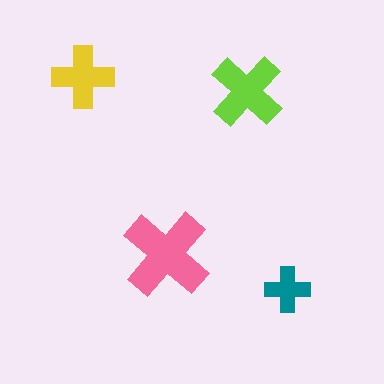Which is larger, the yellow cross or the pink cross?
The pink one.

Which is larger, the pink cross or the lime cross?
The pink one.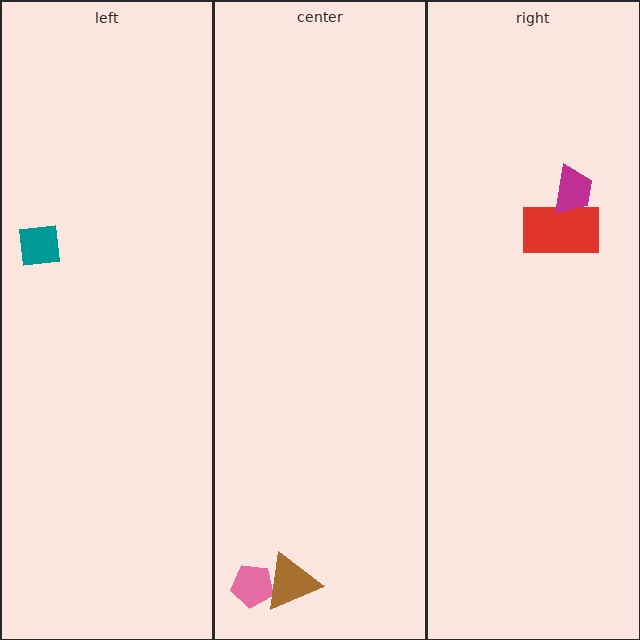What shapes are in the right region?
The red rectangle, the magenta trapezoid.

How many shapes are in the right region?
2.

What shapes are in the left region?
The teal square.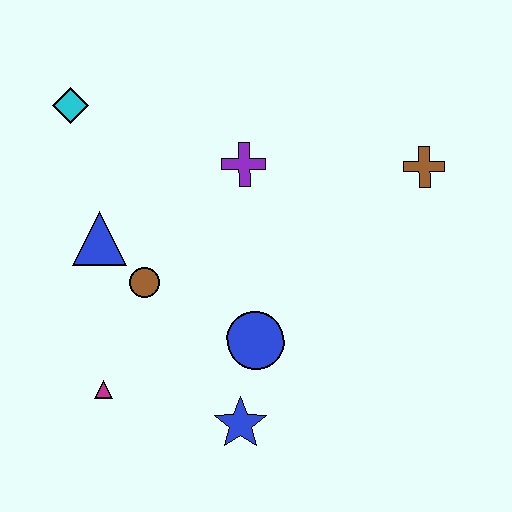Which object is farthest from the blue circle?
The cyan diamond is farthest from the blue circle.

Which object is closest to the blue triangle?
The brown circle is closest to the blue triangle.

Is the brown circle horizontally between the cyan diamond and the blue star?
Yes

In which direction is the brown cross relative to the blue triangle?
The brown cross is to the right of the blue triangle.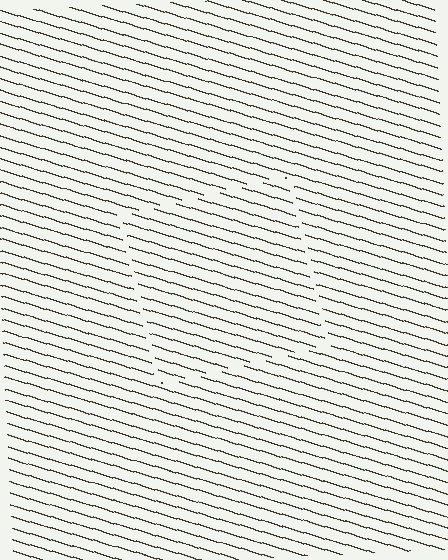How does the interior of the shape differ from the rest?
The interior of the shape contains the same grating, shifted by half a period — the contour is defined by the phase discontinuity where line-ends from the inner and outer gratings abut.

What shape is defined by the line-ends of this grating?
An illusory square. The interior of the shape contains the same grating, shifted by half a period — the contour is defined by the phase discontinuity where line-ends from the inner and outer gratings abut.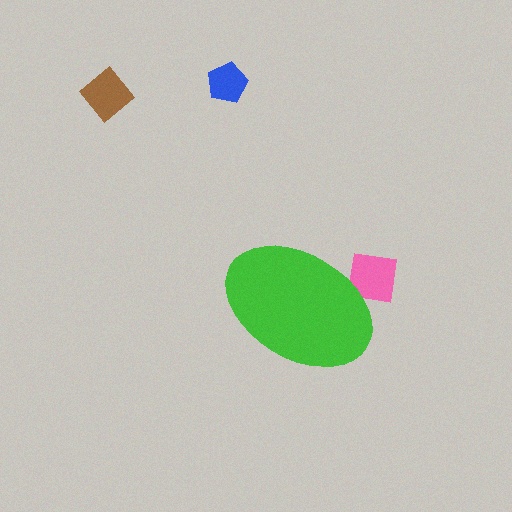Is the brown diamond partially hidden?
No, the brown diamond is fully visible.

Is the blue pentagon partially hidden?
No, the blue pentagon is fully visible.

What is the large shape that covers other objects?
A green ellipse.